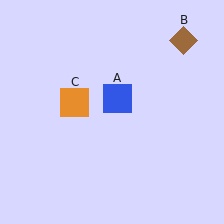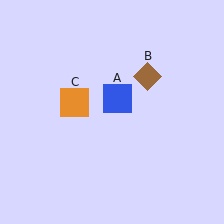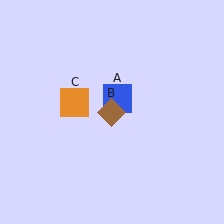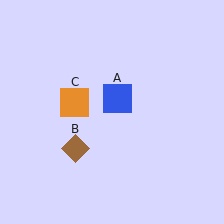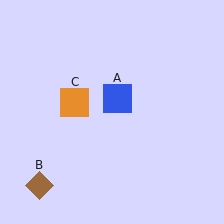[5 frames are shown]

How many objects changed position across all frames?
1 object changed position: brown diamond (object B).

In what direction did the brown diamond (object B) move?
The brown diamond (object B) moved down and to the left.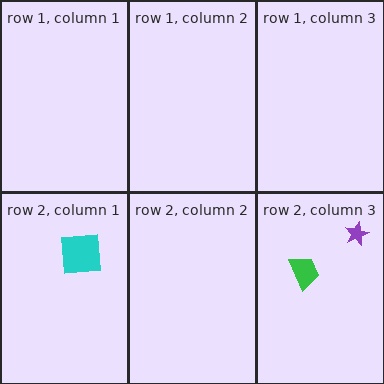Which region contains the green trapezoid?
The row 2, column 3 region.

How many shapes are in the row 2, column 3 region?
2.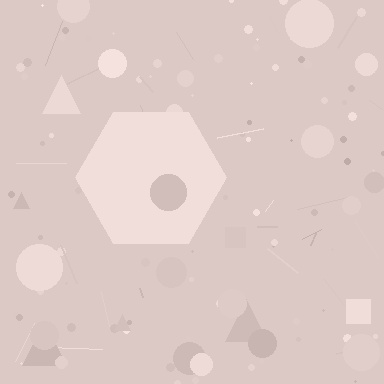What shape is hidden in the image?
A hexagon is hidden in the image.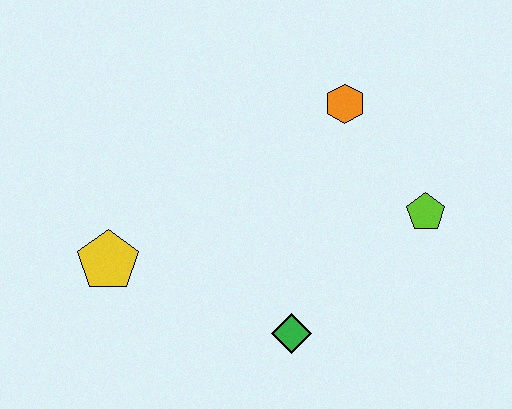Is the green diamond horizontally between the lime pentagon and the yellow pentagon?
Yes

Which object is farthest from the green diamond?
The orange hexagon is farthest from the green diamond.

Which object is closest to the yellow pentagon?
The green diamond is closest to the yellow pentagon.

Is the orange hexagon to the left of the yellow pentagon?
No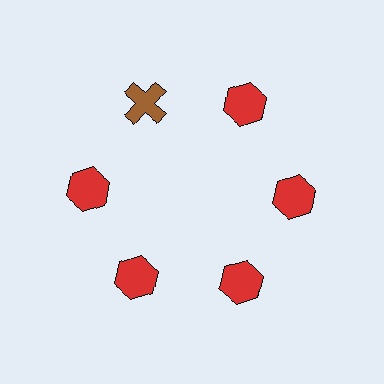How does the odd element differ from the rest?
It differs in both color (brown instead of red) and shape (cross instead of hexagon).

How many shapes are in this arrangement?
There are 6 shapes arranged in a ring pattern.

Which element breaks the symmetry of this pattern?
The brown cross at roughly the 11 o'clock position breaks the symmetry. All other shapes are red hexagons.